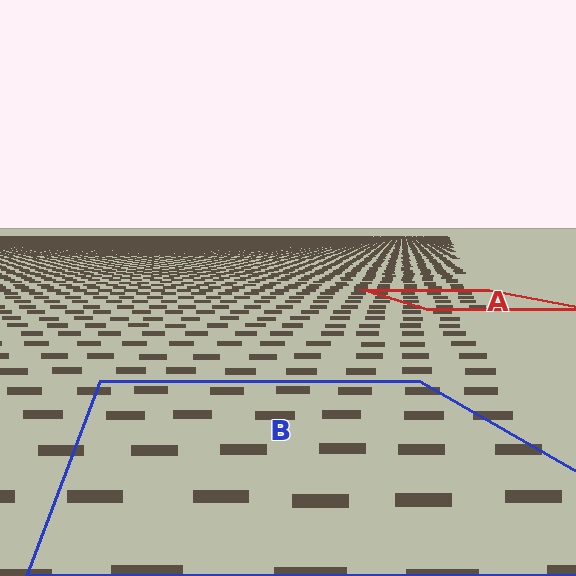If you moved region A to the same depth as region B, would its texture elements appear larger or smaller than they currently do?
They would appear larger. At a closer depth, the same texture elements are projected at a bigger on-screen size.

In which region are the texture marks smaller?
The texture marks are smaller in region A, because it is farther away.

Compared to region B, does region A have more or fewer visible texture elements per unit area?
Region A has more texture elements per unit area — they are packed more densely because it is farther away.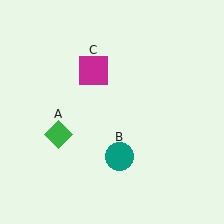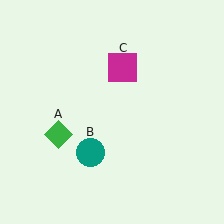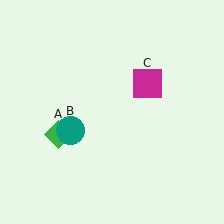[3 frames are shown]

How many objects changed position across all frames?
2 objects changed position: teal circle (object B), magenta square (object C).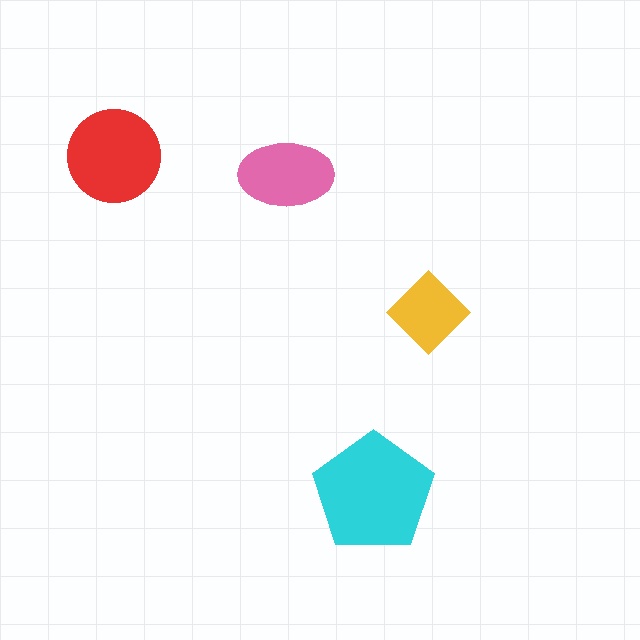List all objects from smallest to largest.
The yellow diamond, the pink ellipse, the red circle, the cyan pentagon.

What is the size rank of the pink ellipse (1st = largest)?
3rd.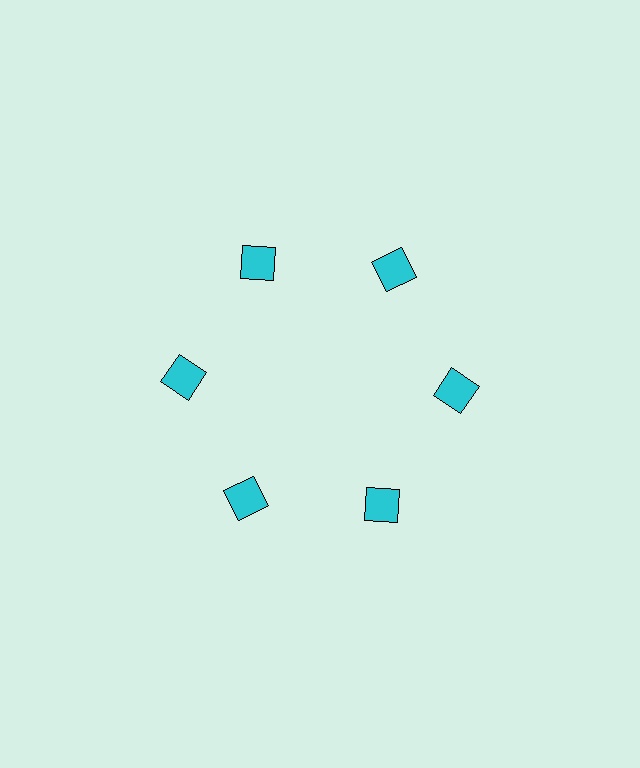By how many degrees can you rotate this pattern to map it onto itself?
The pattern maps onto itself every 60 degrees of rotation.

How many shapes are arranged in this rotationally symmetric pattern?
There are 6 shapes, arranged in 6 groups of 1.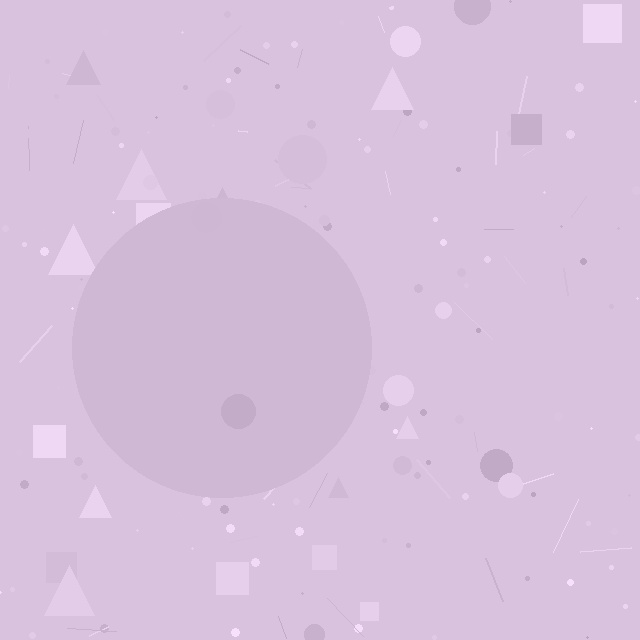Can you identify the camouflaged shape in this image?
The camouflaged shape is a circle.